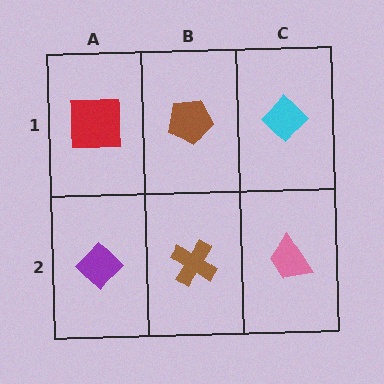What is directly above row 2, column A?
A red square.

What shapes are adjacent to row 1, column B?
A brown cross (row 2, column B), a red square (row 1, column A), a cyan diamond (row 1, column C).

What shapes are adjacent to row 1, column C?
A pink trapezoid (row 2, column C), a brown pentagon (row 1, column B).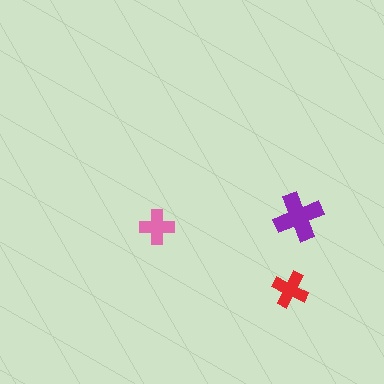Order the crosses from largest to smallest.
the purple one, the red one, the pink one.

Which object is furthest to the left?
The pink cross is leftmost.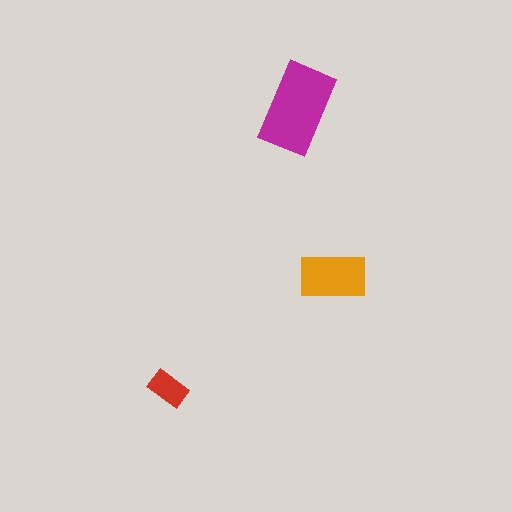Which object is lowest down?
The red rectangle is bottommost.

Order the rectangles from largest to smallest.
the magenta one, the orange one, the red one.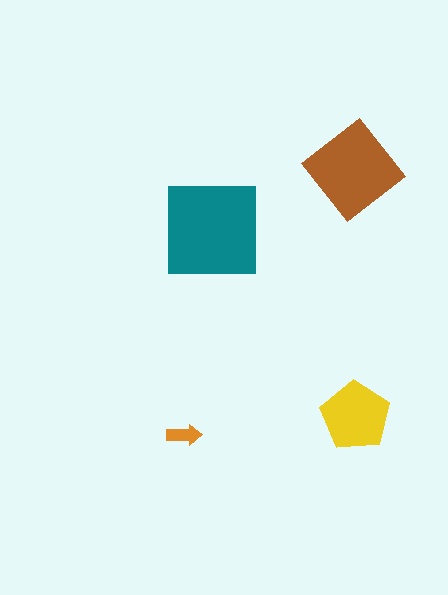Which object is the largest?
The teal square.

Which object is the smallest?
The orange arrow.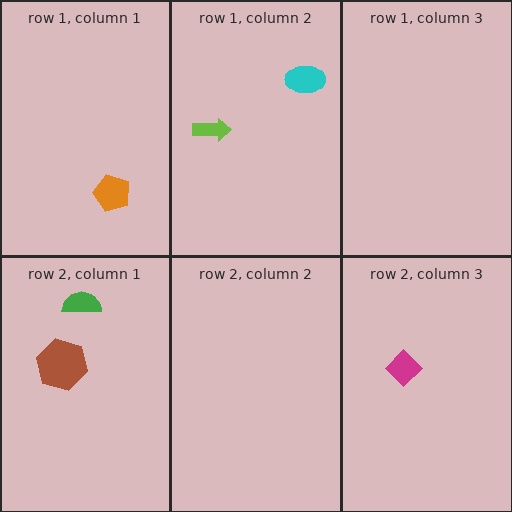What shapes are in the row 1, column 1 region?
The orange pentagon.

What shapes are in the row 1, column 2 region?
The cyan ellipse, the lime arrow.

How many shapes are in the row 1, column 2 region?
2.